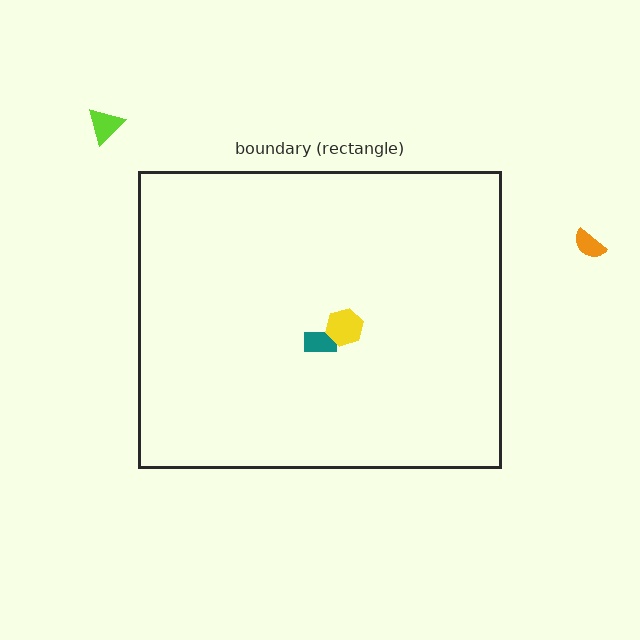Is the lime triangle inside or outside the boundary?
Outside.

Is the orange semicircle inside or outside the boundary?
Outside.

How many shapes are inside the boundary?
2 inside, 2 outside.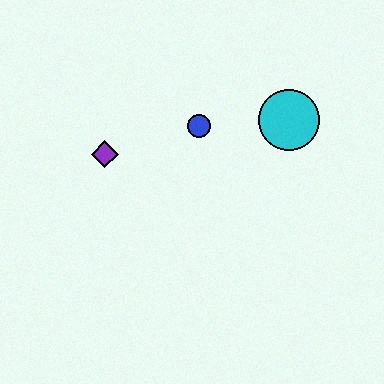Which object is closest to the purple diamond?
The blue circle is closest to the purple diamond.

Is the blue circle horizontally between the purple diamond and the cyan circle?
Yes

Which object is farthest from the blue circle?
The purple diamond is farthest from the blue circle.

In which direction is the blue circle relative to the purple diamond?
The blue circle is to the right of the purple diamond.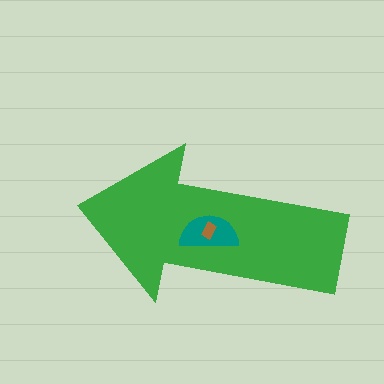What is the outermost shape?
The green arrow.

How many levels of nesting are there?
3.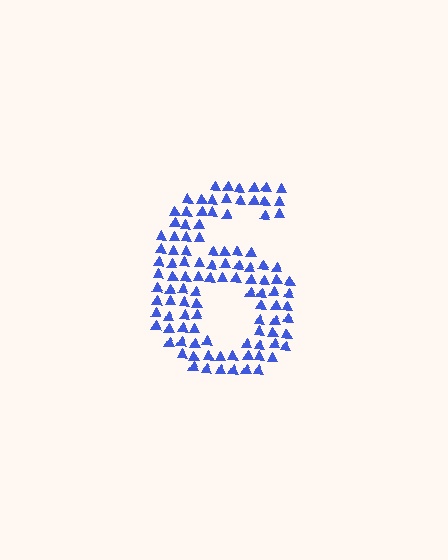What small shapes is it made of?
It is made of small triangles.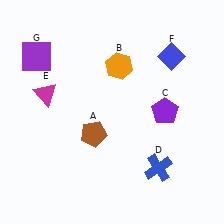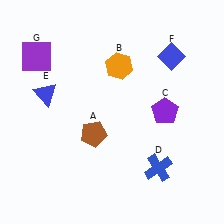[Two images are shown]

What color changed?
The triangle (E) changed from magenta in Image 1 to blue in Image 2.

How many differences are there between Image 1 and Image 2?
There is 1 difference between the two images.